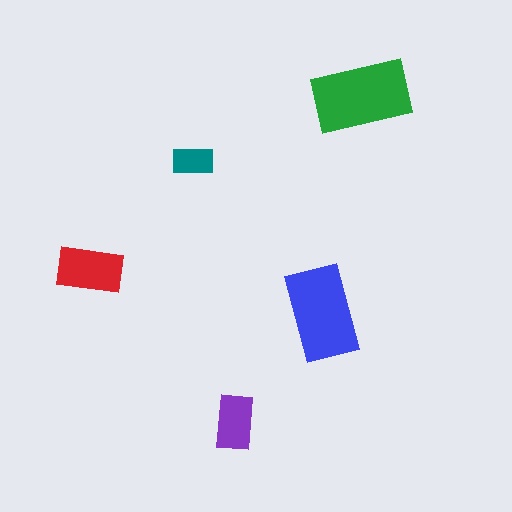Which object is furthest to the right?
The green rectangle is rightmost.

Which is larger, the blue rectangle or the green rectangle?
The green one.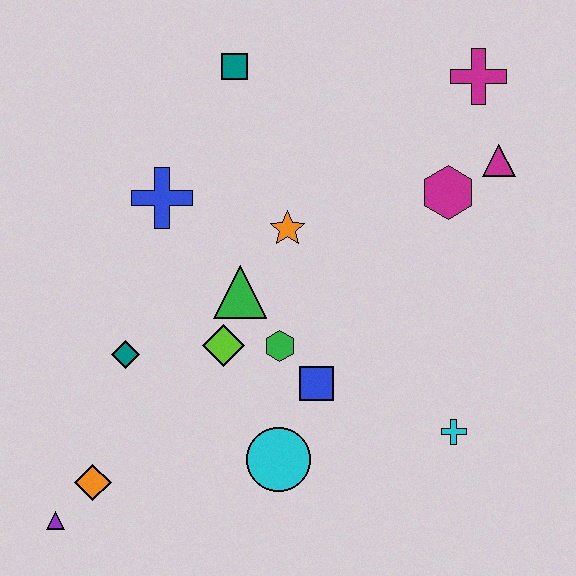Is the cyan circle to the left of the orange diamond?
No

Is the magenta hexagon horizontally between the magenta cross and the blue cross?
Yes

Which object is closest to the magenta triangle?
The magenta hexagon is closest to the magenta triangle.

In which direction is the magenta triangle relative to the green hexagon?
The magenta triangle is to the right of the green hexagon.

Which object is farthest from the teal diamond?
The magenta cross is farthest from the teal diamond.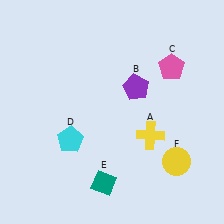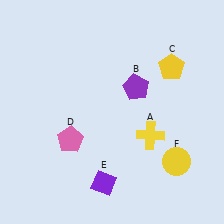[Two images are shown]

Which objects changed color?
C changed from pink to yellow. D changed from cyan to pink. E changed from teal to purple.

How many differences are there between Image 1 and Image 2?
There are 3 differences between the two images.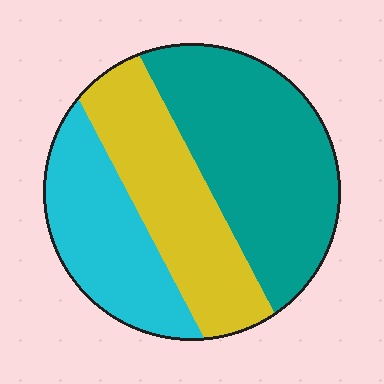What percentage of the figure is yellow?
Yellow covers roughly 30% of the figure.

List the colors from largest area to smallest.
From largest to smallest: teal, yellow, cyan.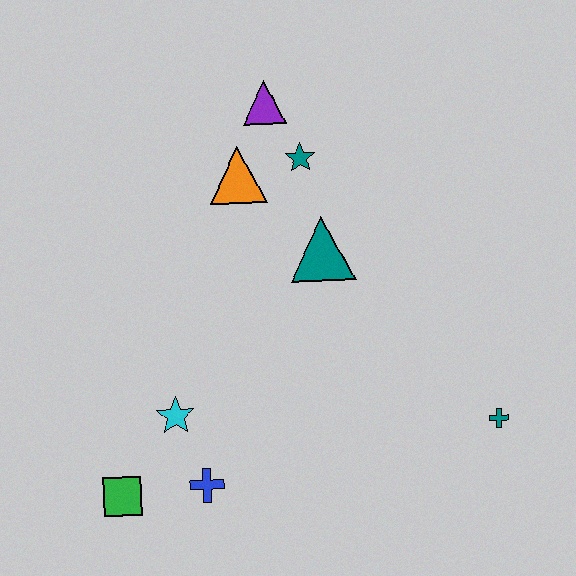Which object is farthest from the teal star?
The green square is farthest from the teal star.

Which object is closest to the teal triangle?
The teal star is closest to the teal triangle.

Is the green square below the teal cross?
Yes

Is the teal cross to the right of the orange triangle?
Yes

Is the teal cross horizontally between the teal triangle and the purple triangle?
No